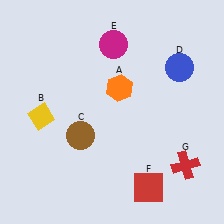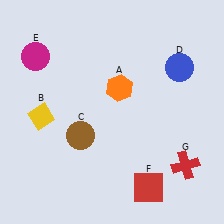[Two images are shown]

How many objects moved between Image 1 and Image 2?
1 object moved between the two images.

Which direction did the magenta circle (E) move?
The magenta circle (E) moved left.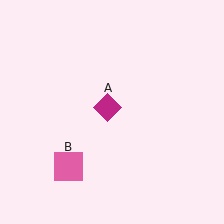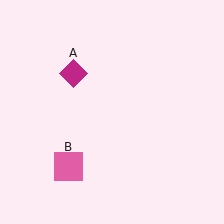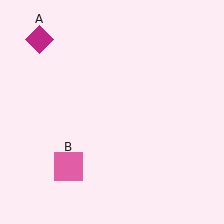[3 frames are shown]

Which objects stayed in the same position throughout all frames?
Pink square (object B) remained stationary.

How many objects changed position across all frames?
1 object changed position: magenta diamond (object A).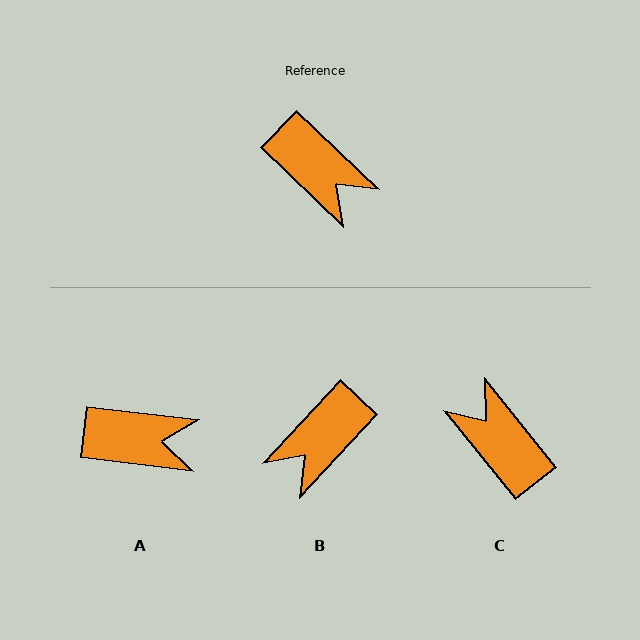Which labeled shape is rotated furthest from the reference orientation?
C, about 173 degrees away.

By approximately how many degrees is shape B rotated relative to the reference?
Approximately 89 degrees clockwise.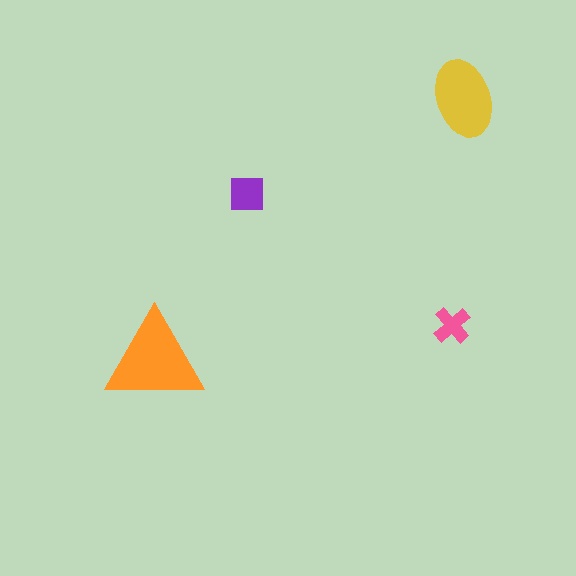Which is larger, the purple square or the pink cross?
The purple square.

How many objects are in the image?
There are 4 objects in the image.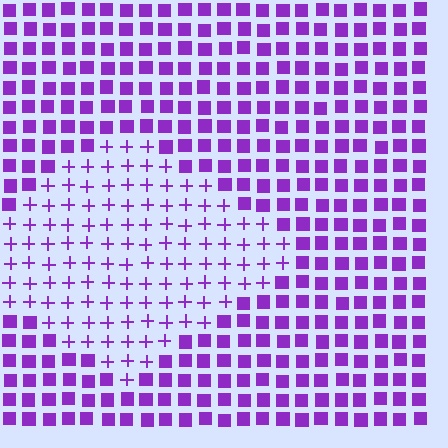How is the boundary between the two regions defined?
The boundary is defined by a change in element shape: plus signs inside vs. squares outside. All elements share the same color and spacing.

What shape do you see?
I see a diamond.